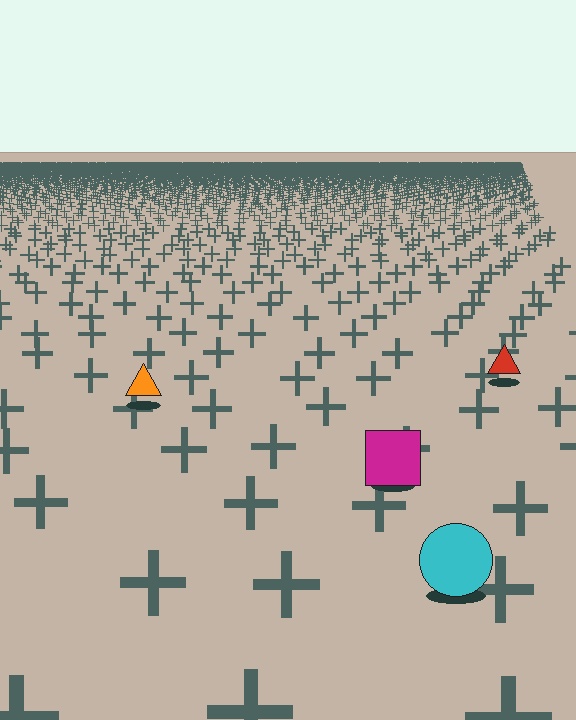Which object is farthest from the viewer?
The red triangle is farthest from the viewer. It appears smaller and the ground texture around it is denser.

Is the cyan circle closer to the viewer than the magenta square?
Yes. The cyan circle is closer — you can tell from the texture gradient: the ground texture is coarser near it.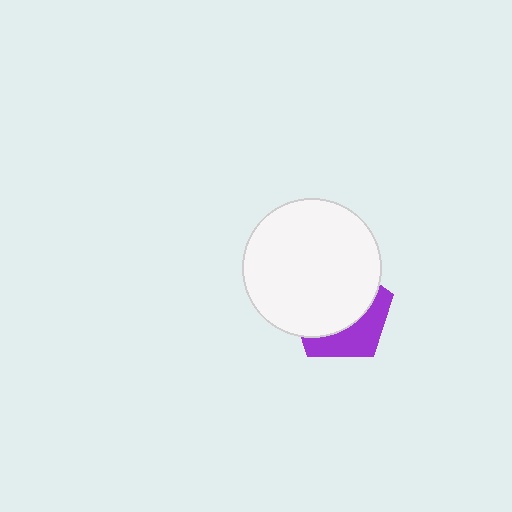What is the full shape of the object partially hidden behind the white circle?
The partially hidden object is a purple pentagon.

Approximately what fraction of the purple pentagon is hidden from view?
Roughly 64% of the purple pentagon is hidden behind the white circle.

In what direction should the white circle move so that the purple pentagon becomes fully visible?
The white circle should move toward the upper-left. That is the shortest direction to clear the overlap and leave the purple pentagon fully visible.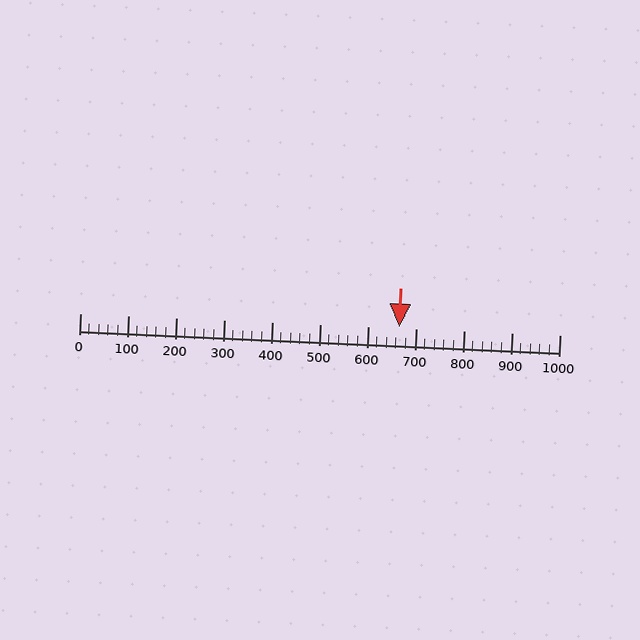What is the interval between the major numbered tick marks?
The major tick marks are spaced 100 units apart.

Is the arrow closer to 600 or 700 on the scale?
The arrow is closer to 700.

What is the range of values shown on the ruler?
The ruler shows values from 0 to 1000.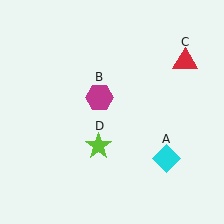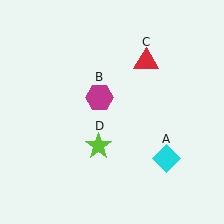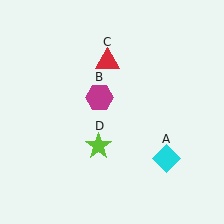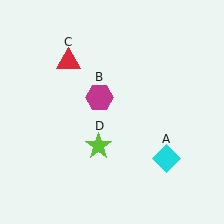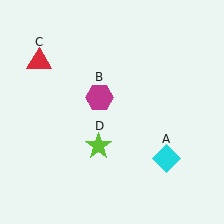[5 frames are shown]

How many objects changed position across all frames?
1 object changed position: red triangle (object C).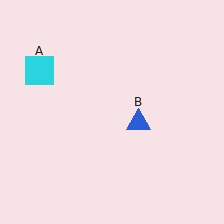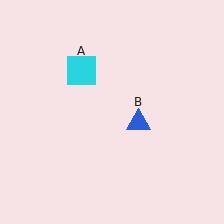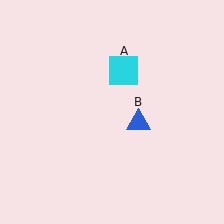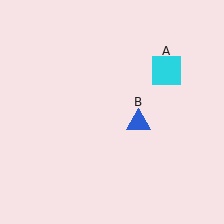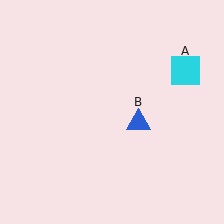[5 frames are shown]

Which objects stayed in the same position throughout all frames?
Blue triangle (object B) remained stationary.